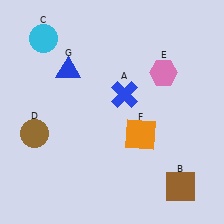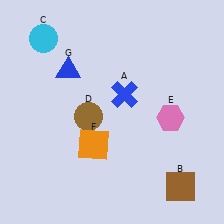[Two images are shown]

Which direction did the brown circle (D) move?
The brown circle (D) moved right.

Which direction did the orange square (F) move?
The orange square (F) moved left.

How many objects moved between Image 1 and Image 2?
3 objects moved between the two images.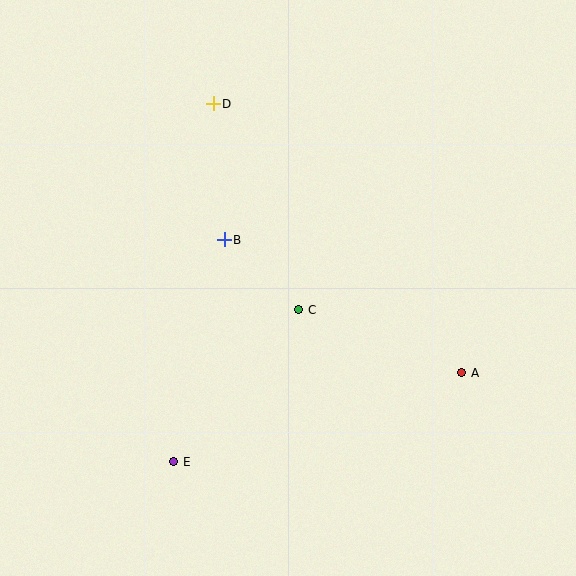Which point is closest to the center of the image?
Point C at (299, 310) is closest to the center.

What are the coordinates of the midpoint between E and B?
The midpoint between E and B is at (199, 351).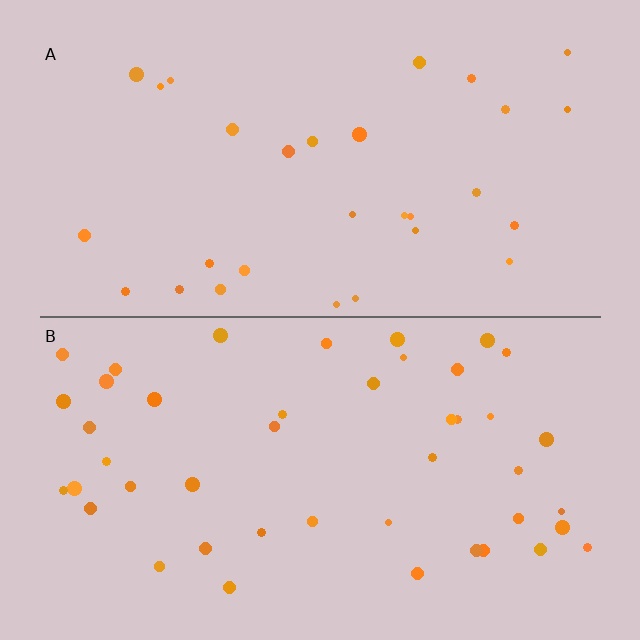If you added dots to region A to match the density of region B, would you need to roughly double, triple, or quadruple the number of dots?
Approximately double.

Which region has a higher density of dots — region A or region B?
B (the bottom).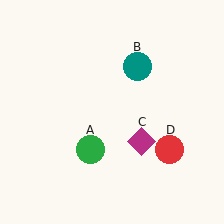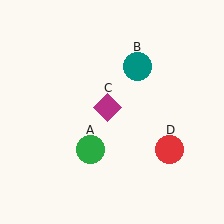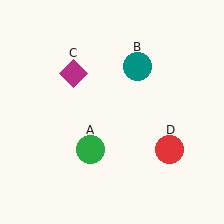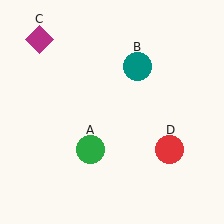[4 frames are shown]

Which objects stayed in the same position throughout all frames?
Green circle (object A) and teal circle (object B) and red circle (object D) remained stationary.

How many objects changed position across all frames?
1 object changed position: magenta diamond (object C).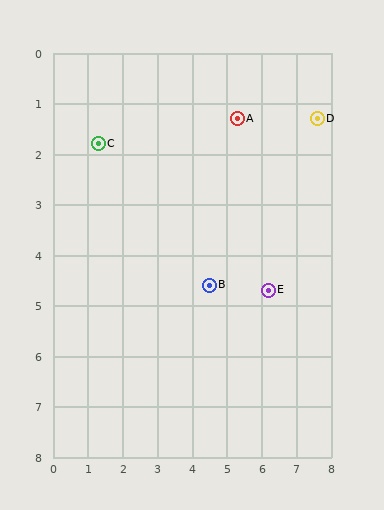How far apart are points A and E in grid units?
Points A and E are about 3.5 grid units apart.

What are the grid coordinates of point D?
Point D is at approximately (7.6, 1.3).